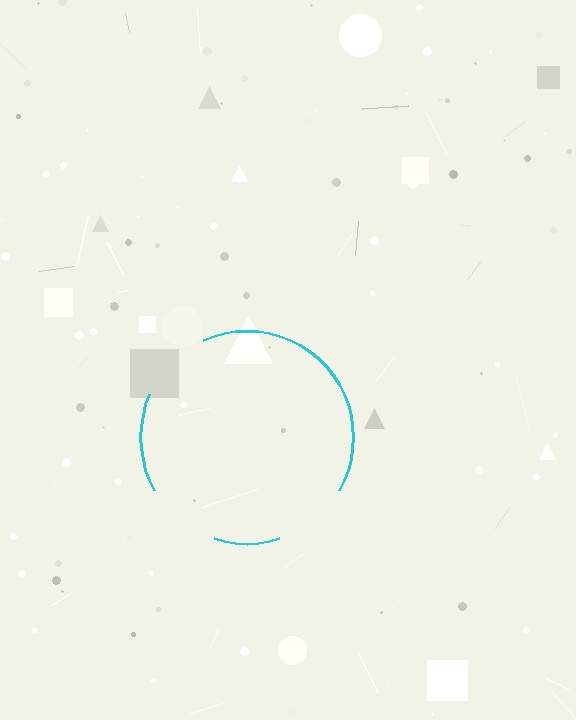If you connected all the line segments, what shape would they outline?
They would outline a circle.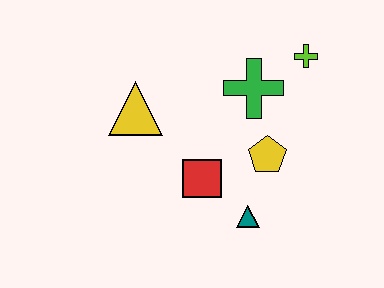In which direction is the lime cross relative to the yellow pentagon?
The lime cross is above the yellow pentagon.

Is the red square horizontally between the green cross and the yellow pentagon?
No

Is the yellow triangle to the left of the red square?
Yes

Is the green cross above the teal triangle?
Yes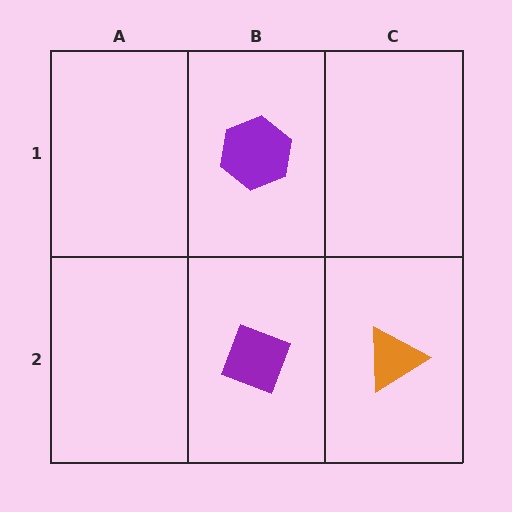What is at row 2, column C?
An orange triangle.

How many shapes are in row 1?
1 shape.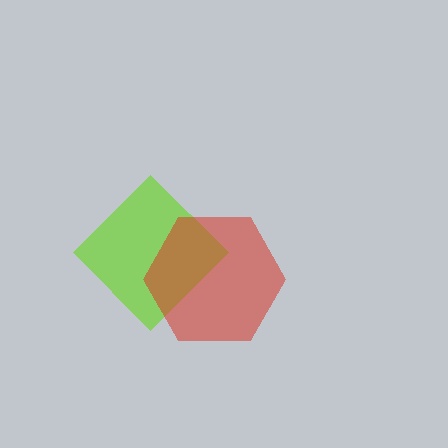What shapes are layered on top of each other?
The layered shapes are: a lime diamond, a red hexagon.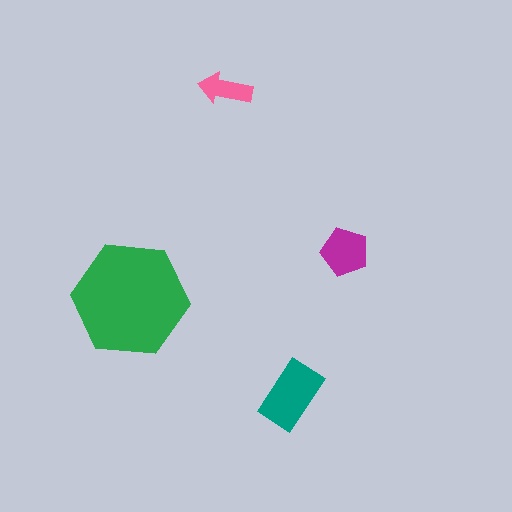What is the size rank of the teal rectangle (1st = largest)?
2nd.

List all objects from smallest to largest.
The pink arrow, the magenta pentagon, the teal rectangle, the green hexagon.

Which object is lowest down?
The teal rectangle is bottommost.